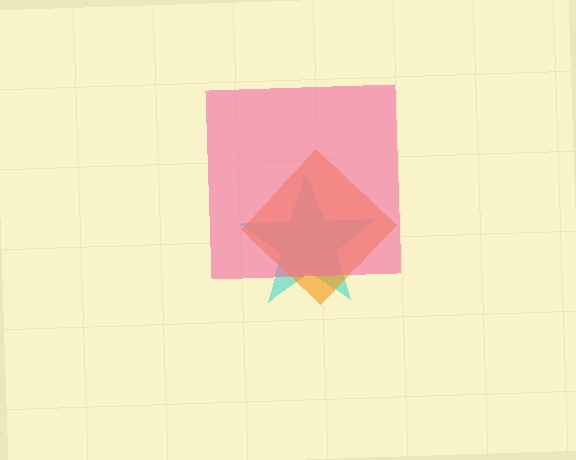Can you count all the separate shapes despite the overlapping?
Yes, there are 3 separate shapes.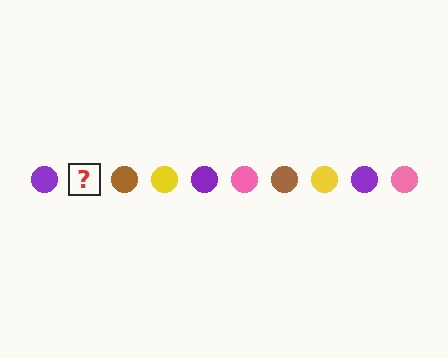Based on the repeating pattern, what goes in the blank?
The blank should be a pink circle.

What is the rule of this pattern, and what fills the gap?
The rule is that the pattern cycles through purple, pink, brown, yellow circles. The gap should be filled with a pink circle.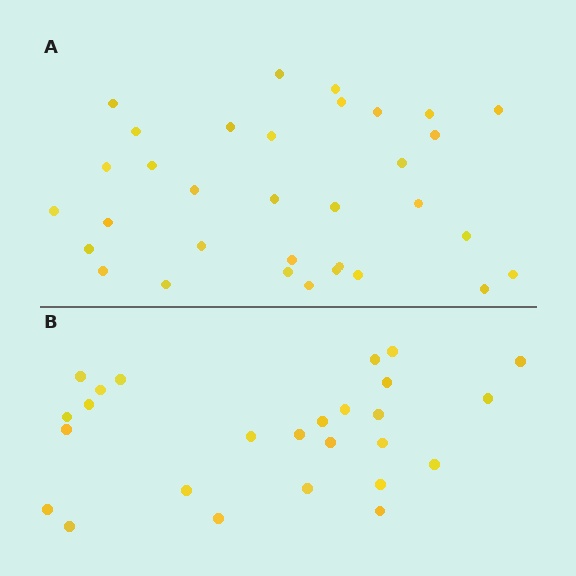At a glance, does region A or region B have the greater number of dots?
Region A (the top region) has more dots.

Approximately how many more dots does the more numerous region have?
Region A has roughly 8 or so more dots than region B.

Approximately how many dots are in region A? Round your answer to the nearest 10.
About 30 dots. (The exact count is 33, which rounds to 30.)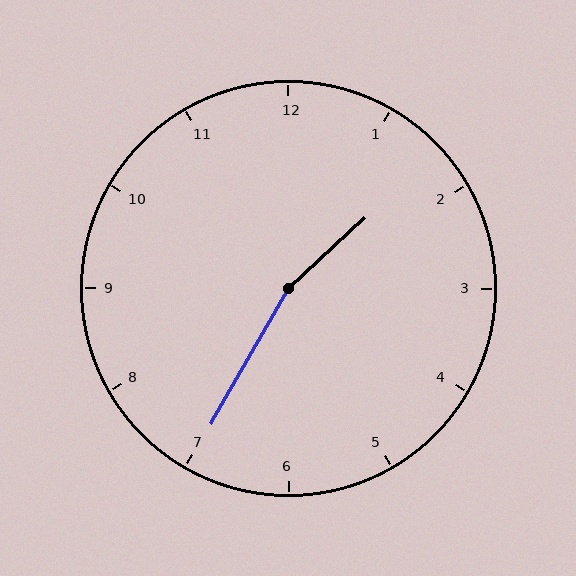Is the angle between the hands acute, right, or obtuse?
It is obtuse.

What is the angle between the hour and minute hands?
Approximately 162 degrees.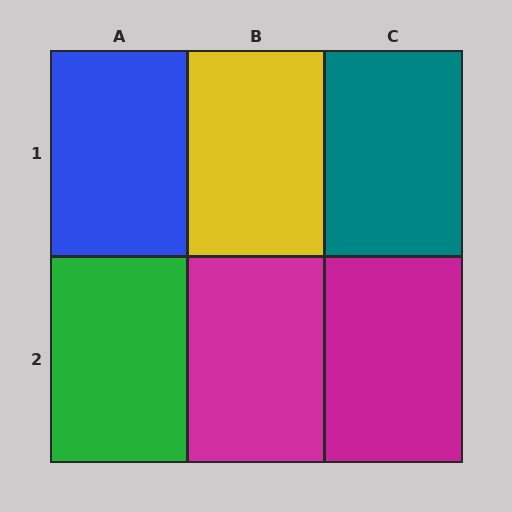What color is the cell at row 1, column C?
Teal.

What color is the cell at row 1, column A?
Blue.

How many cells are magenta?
2 cells are magenta.